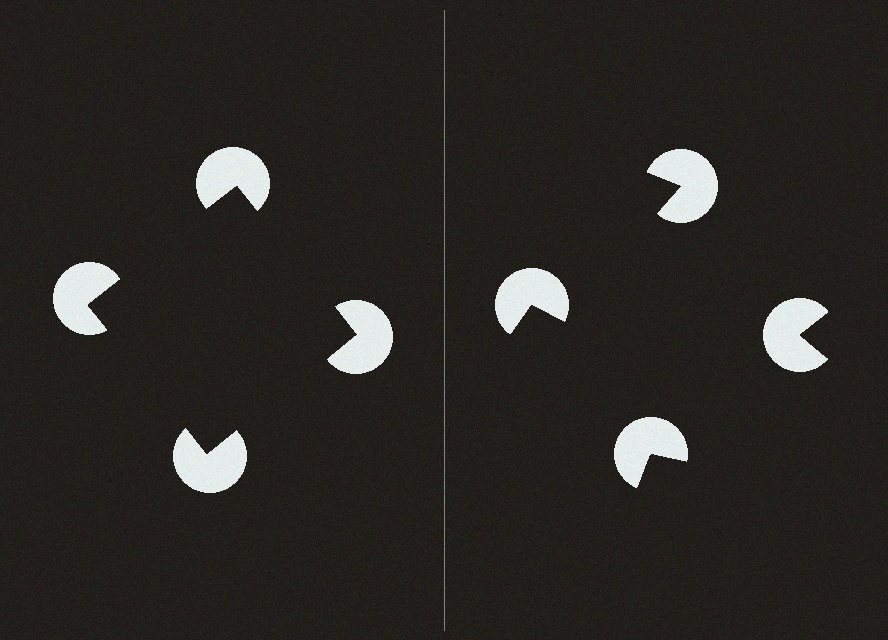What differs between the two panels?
The pac-man discs are positioned identically on both sides; only the wedge orientations differ. On the left they align to a square; on the right they are misaligned.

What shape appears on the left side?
An illusory square.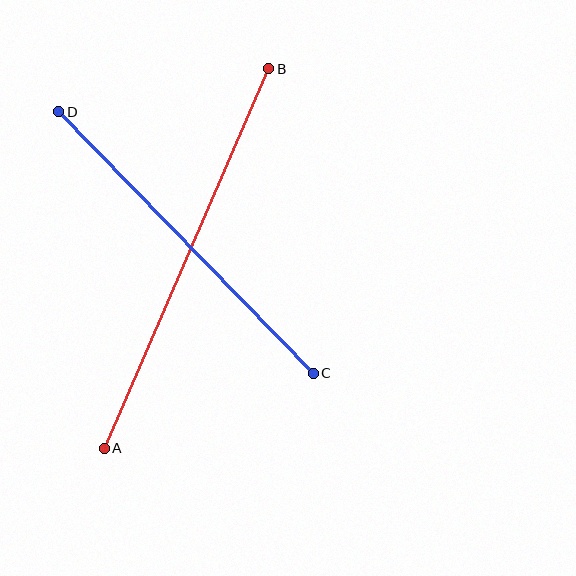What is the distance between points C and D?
The distance is approximately 365 pixels.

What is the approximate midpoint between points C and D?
The midpoint is at approximately (186, 242) pixels.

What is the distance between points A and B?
The distance is approximately 413 pixels.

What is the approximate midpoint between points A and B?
The midpoint is at approximately (186, 258) pixels.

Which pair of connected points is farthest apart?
Points A and B are farthest apart.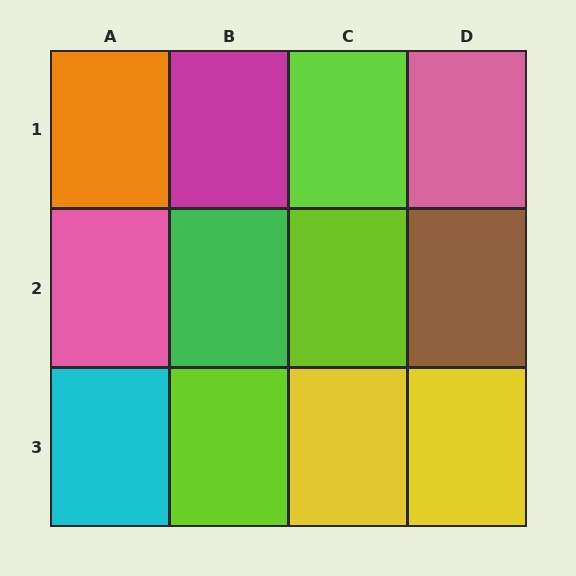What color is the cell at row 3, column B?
Lime.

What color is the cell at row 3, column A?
Cyan.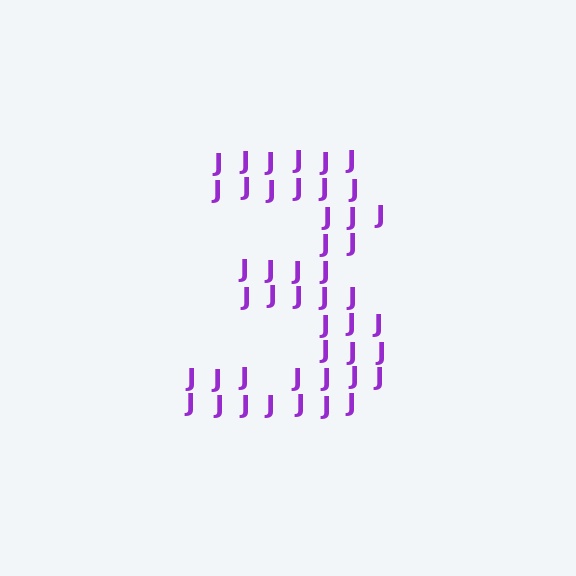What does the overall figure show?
The overall figure shows the digit 3.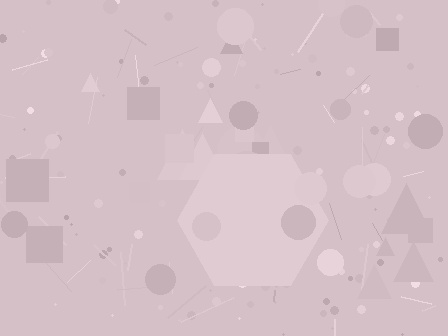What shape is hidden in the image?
A hexagon is hidden in the image.